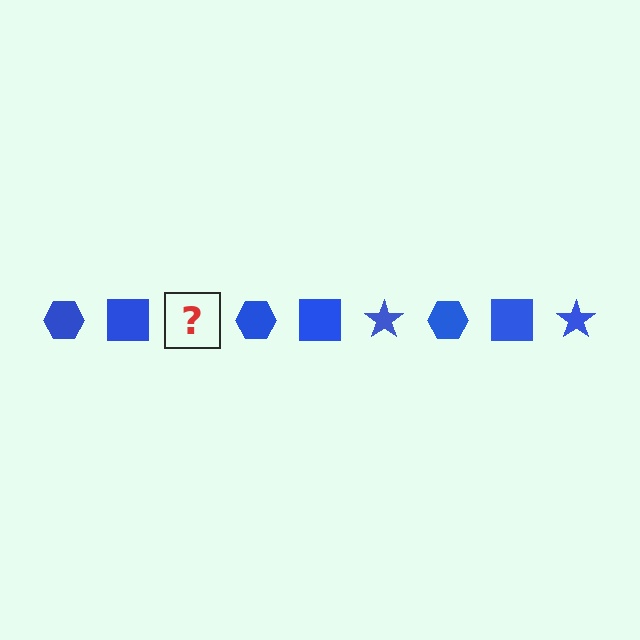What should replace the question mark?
The question mark should be replaced with a blue star.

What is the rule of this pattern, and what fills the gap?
The rule is that the pattern cycles through hexagon, square, star shapes in blue. The gap should be filled with a blue star.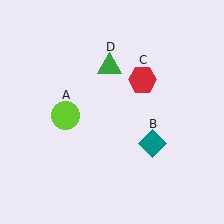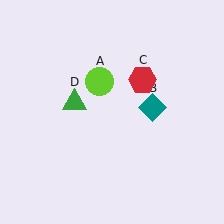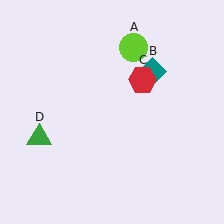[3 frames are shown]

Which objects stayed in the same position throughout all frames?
Red hexagon (object C) remained stationary.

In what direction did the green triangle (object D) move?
The green triangle (object D) moved down and to the left.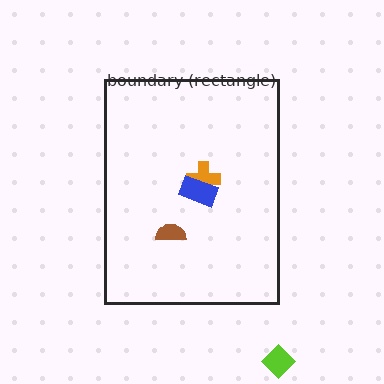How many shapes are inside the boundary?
3 inside, 1 outside.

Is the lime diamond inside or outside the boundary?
Outside.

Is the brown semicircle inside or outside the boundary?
Inside.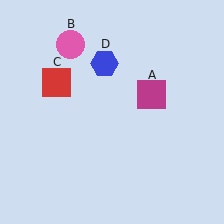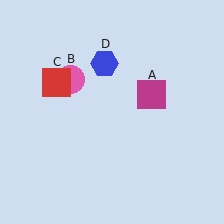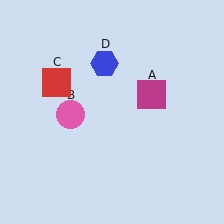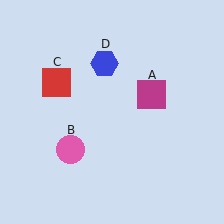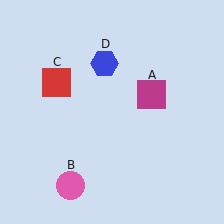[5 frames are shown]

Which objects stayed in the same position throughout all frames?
Magenta square (object A) and red square (object C) and blue hexagon (object D) remained stationary.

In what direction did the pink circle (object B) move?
The pink circle (object B) moved down.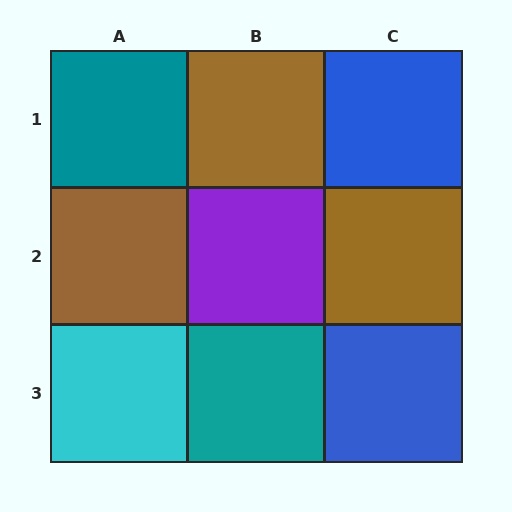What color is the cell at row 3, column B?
Teal.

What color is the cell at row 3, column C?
Blue.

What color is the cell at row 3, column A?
Cyan.